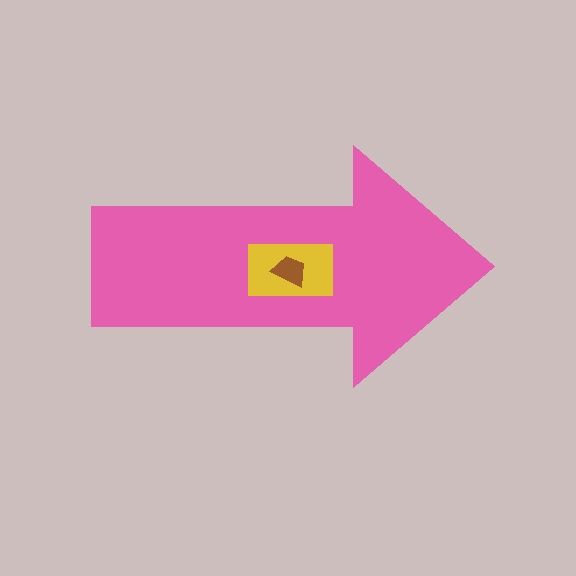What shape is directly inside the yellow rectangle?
The brown trapezoid.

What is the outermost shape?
The pink arrow.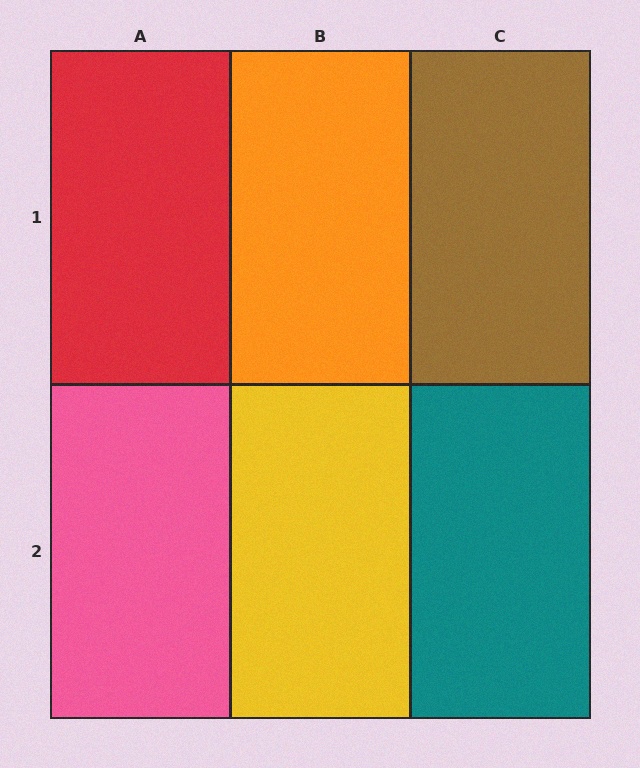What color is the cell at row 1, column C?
Brown.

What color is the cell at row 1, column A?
Red.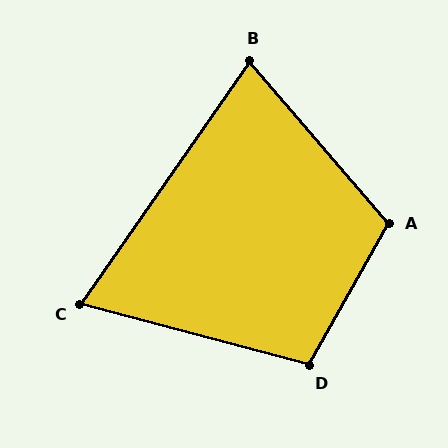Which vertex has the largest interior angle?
A, at approximately 110 degrees.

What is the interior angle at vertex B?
Approximately 75 degrees (acute).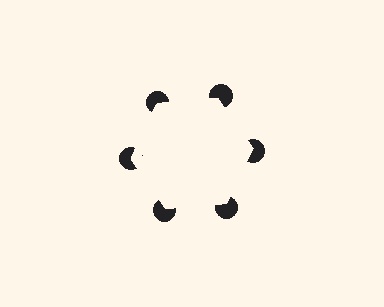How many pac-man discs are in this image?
There are 6 — one at each vertex of the illusory hexagon.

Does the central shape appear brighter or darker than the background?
It typically appears slightly brighter than the background, even though no actual brightness change is drawn.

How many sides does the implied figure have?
6 sides.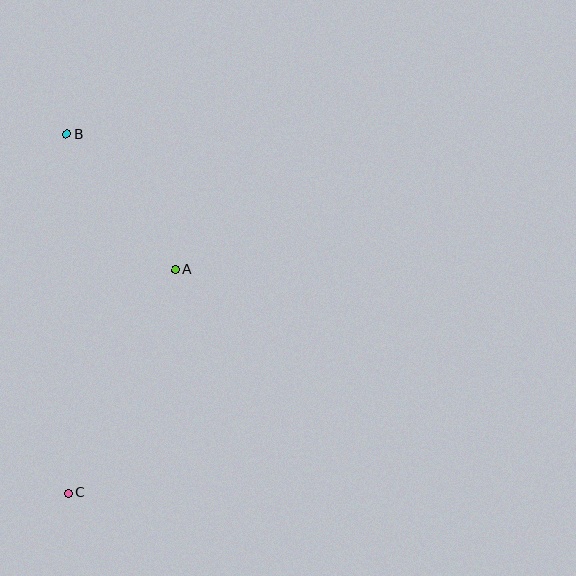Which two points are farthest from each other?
Points B and C are farthest from each other.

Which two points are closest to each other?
Points A and B are closest to each other.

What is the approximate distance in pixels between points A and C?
The distance between A and C is approximately 248 pixels.